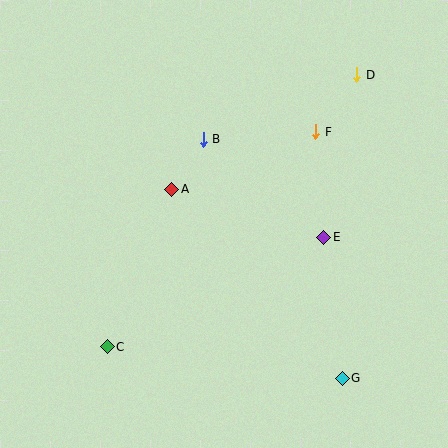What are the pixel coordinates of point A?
Point A is at (172, 189).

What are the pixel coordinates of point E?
Point E is at (324, 237).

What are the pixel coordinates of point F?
Point F is at (316, 132).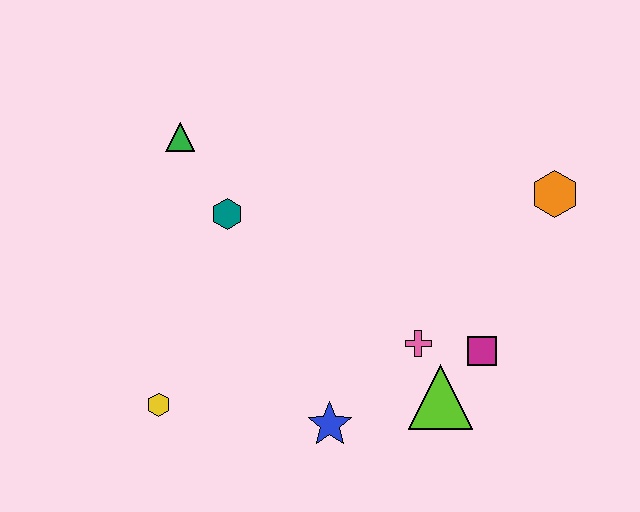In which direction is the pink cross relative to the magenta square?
The pink cross is to the left of the magenta square.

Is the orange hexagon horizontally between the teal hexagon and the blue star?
No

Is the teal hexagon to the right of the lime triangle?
No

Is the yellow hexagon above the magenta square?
No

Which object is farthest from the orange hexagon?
The yellow hexagon is farthest from the orange hexagon.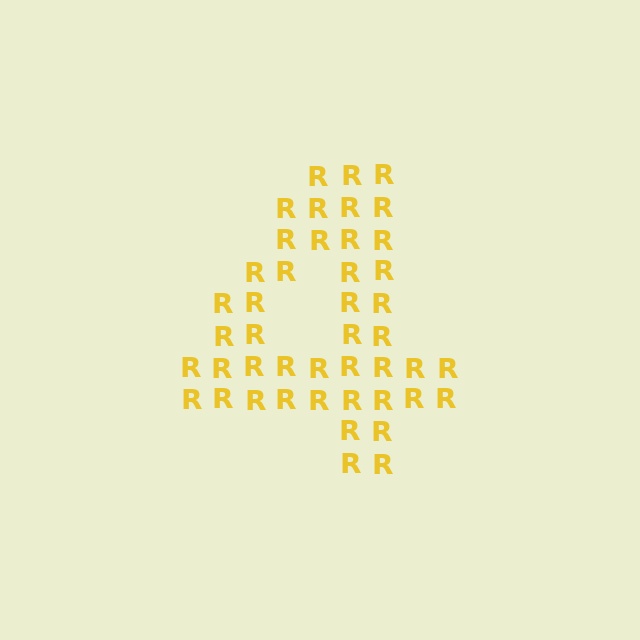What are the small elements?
The small elements are letter R's.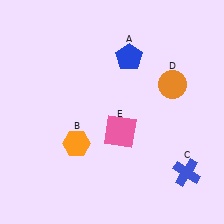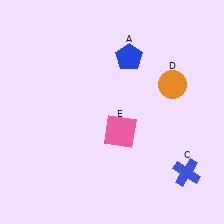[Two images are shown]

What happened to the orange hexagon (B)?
The orange hexagon (B) was removed in Image 2. It was in the bottom-left area of Image 1.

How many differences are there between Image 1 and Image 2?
There is 1 difference between the two images.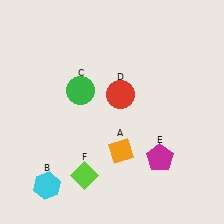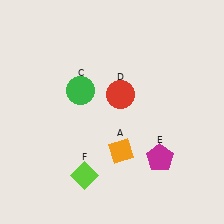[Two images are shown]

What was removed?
The cyan hexagon (B) was removed in Image 2.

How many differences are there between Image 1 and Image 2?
There is 1 difference between the two images.